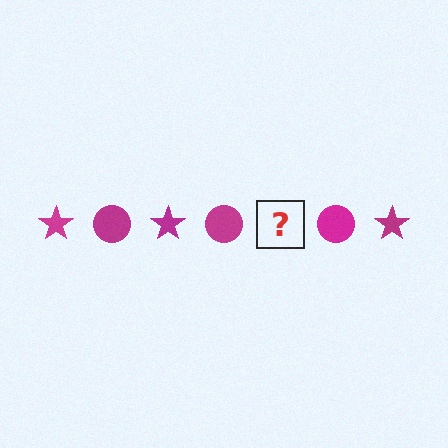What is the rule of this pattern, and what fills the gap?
The rule is that the pattern cycles through star, circle shapes in magenta. The gap should be filled with a magenta star.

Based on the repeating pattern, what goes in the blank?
The blank should be a magenta star.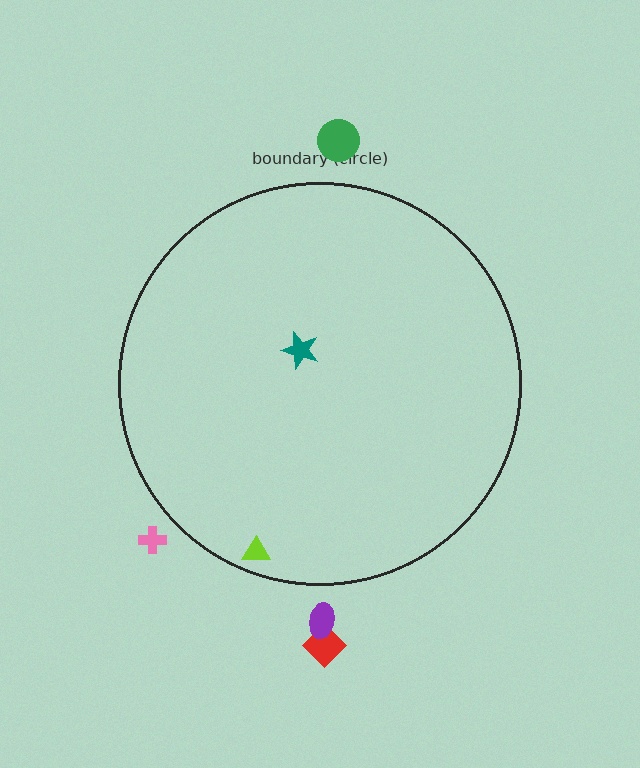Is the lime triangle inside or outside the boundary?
Inside.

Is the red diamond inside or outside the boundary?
Outside.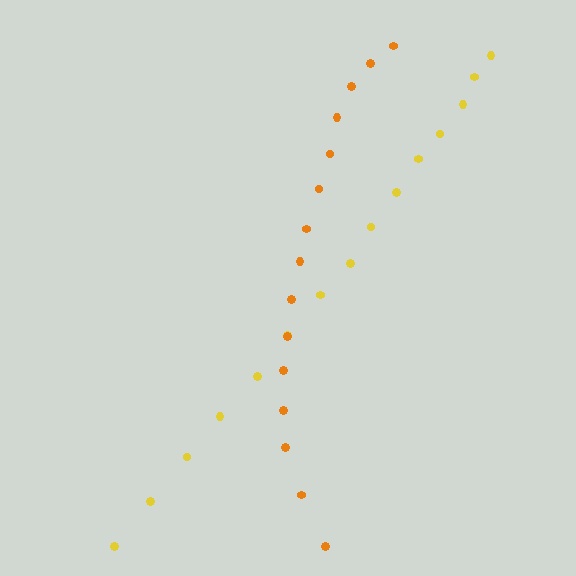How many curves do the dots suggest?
There are 2 distinct paths.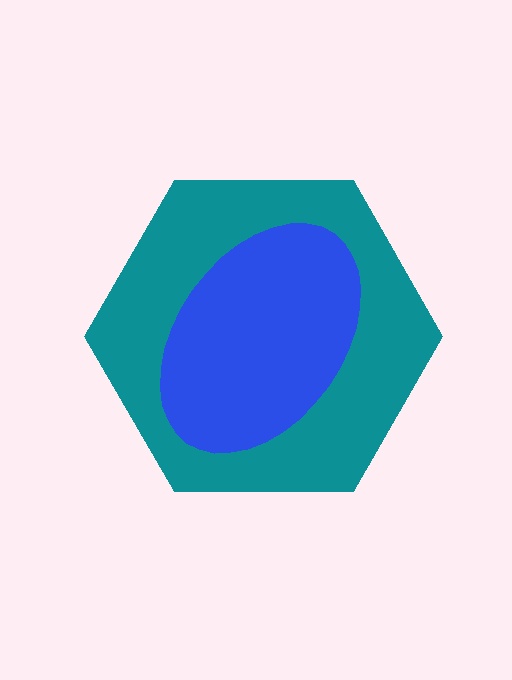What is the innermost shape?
The blue ellipse.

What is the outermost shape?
The teal hexagon.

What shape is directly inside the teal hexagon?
The blue ellipse.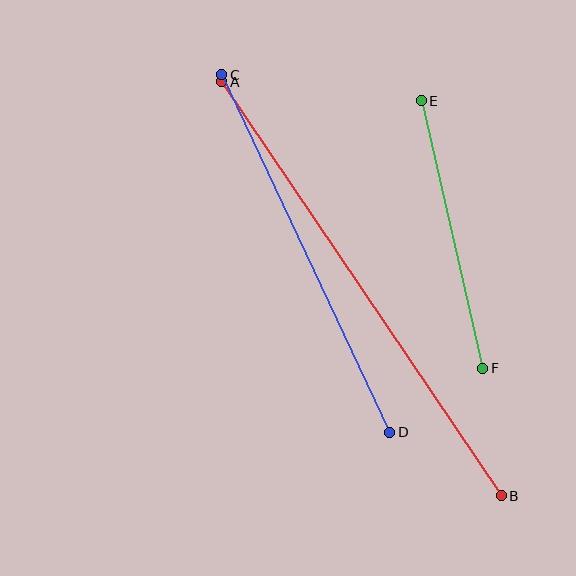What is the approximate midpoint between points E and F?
The midpoint is at approximately (452, 235) pixels.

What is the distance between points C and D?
The distance is approximately 395 pixels.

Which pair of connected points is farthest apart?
Points A and B are farthest apart.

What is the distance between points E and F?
The distance is approximately 274 pixels.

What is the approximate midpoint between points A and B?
The midpoint is at approximately (362, 289) pixels.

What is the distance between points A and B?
The distance is approximately 500 pixels.